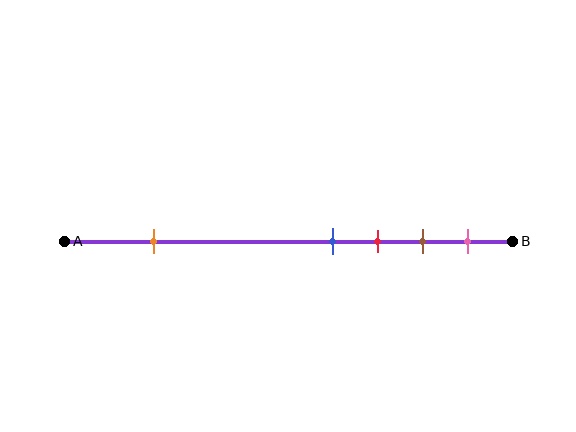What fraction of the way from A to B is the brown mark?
The brown mark is approximately 80% (0.8) of the way from A to B.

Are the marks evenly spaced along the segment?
No, the marks are not evenly spaced.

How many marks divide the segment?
There are 5 marks dividing the segment.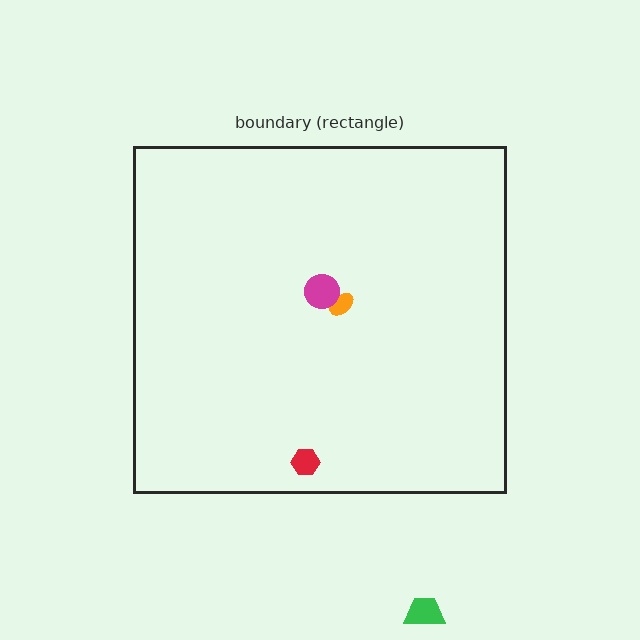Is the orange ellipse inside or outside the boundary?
Inside.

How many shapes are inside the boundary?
3 inside, 1 outside.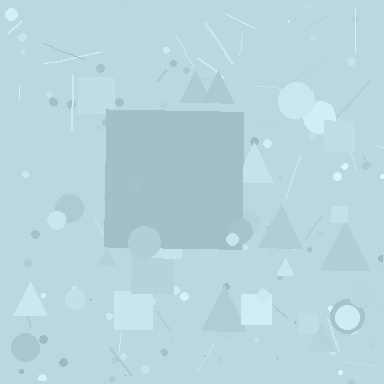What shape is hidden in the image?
A square is hidden in the image.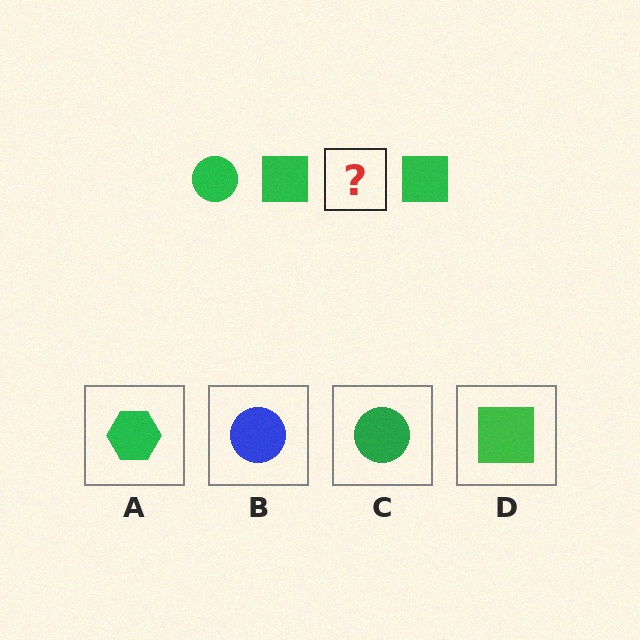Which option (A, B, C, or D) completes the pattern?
C.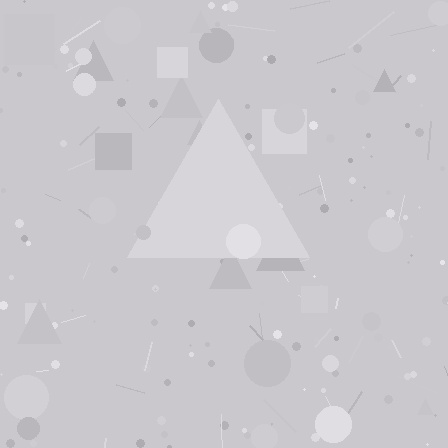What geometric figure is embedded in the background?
A triangle is embedded in the background.